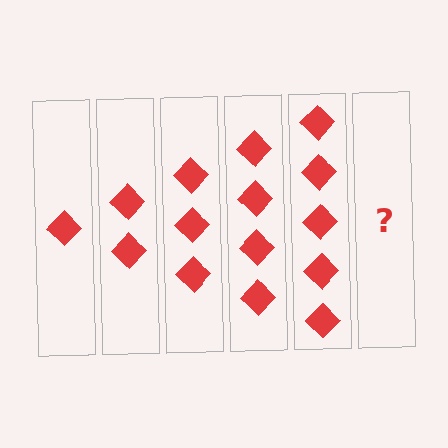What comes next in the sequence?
The next element should be 6 diamonds.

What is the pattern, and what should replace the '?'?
The pattern is that each step adds one more diamond. The '?' should be 6 diamonds.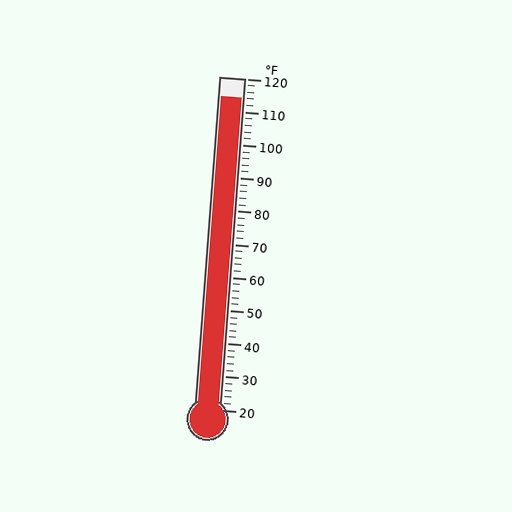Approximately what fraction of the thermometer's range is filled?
The thermometer is filled to approximately 95% of its range.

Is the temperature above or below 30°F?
The temperature is above 30°F.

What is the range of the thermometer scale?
The thermometer scale ranges from 20°F to 120°F.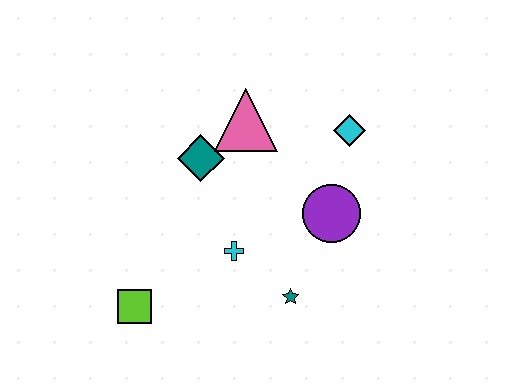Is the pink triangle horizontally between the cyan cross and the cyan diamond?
Yes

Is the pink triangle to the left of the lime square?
No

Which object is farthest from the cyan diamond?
The lime square is farthest from the cyan diamond.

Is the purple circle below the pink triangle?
Yes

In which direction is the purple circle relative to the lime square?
The purple circle is to the right of the lime square.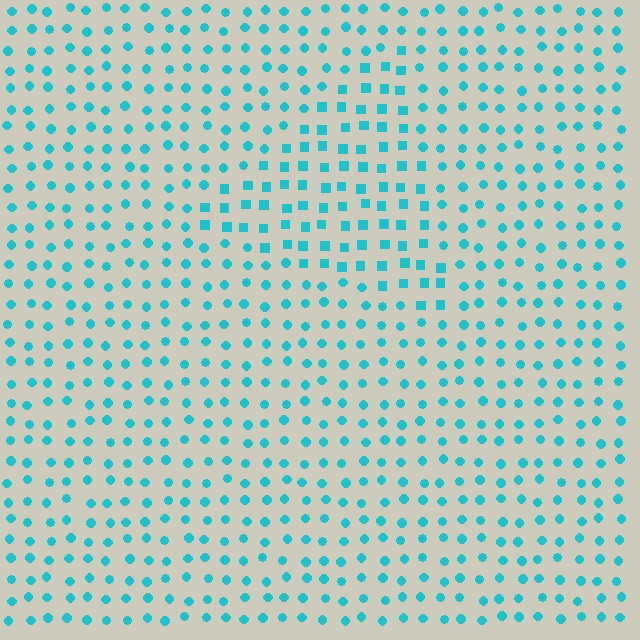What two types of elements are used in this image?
The image uses squares inside the triangle region and circles outside it.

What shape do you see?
I see a triangle.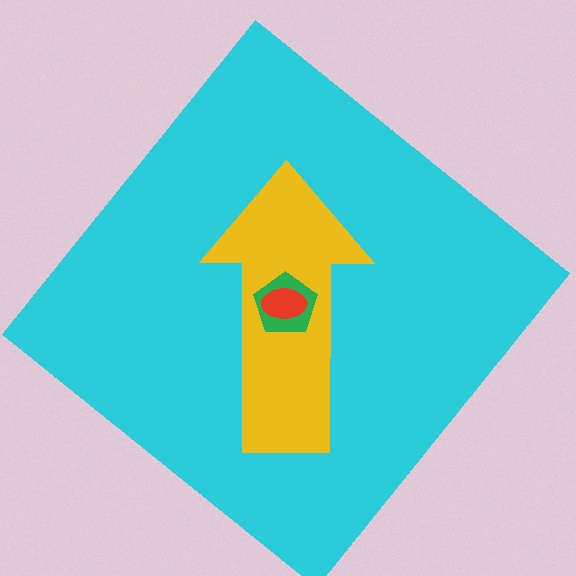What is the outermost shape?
The cyan diamond.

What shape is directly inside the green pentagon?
The red ellipse.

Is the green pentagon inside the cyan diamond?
Yes.